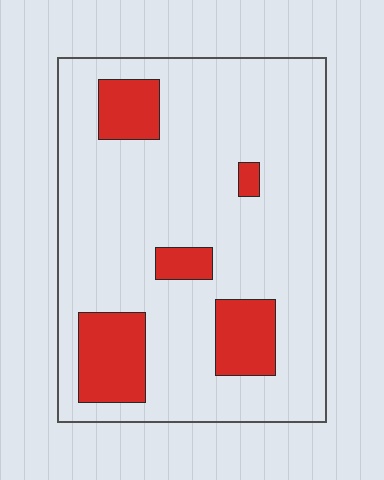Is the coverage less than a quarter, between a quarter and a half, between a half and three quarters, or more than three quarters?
Less than a quarter.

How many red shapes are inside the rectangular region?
5.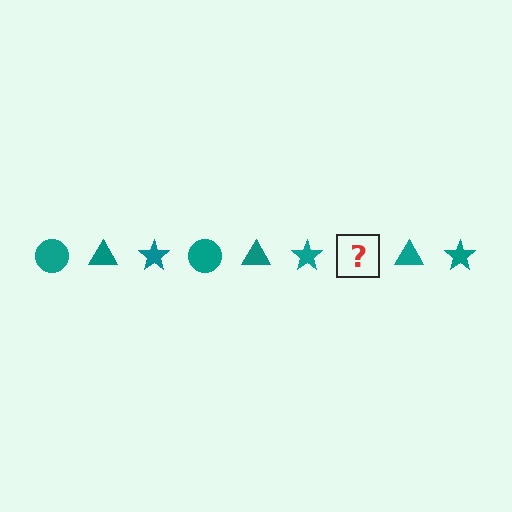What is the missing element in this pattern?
The missing element is a teal circle.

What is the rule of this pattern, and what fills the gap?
The rule is that the pattern cycles through circle, triangle, star shapes in teal. The gap should be filled with a teal circle.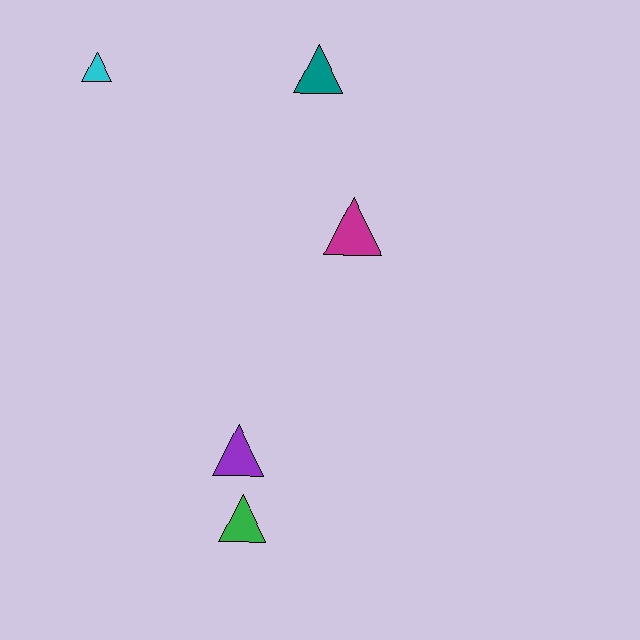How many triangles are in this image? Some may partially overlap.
There are 5 triangles.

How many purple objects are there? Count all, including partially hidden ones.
There is 1 purple object.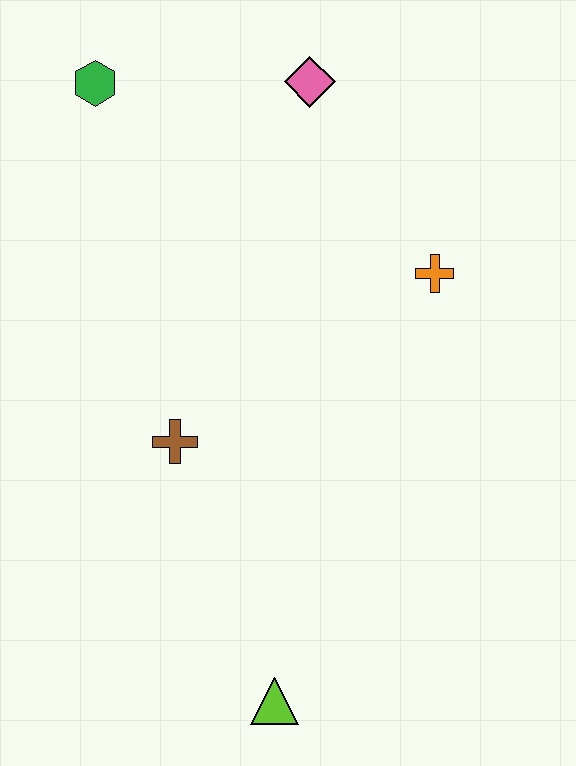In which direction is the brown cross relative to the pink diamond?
The brown cross is below the pink diamond.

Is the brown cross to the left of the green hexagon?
No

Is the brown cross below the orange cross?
Yes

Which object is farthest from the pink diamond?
The lime triangle is farthest from the pink diamond.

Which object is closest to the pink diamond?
The green hexagon is closest to the pink diamond.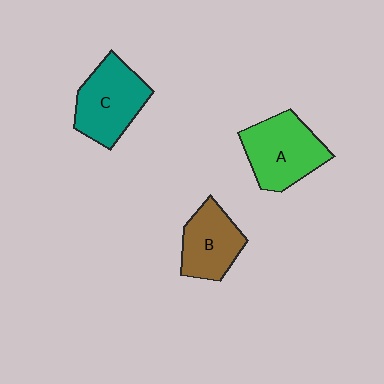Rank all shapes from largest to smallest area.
From largest to smallest: A (green), C (teal), B (brown).